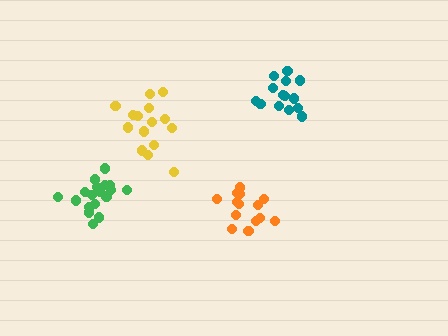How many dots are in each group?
Group 1: 18 dots, Group 2: 15 dots, Group 3: 14 dots, Group 4: 14 dots (61 total).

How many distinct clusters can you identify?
There are 4 distinct clusters.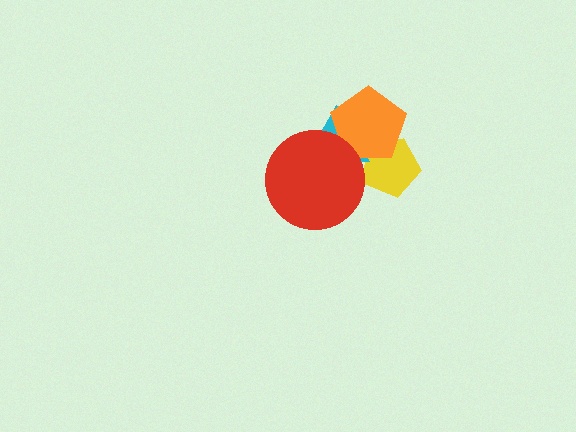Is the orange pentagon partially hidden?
Yes, it is partially covered by another shape.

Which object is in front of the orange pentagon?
The red circle is in front of the orange pentagon.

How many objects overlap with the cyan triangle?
3 objects overlap with the cyan triangle.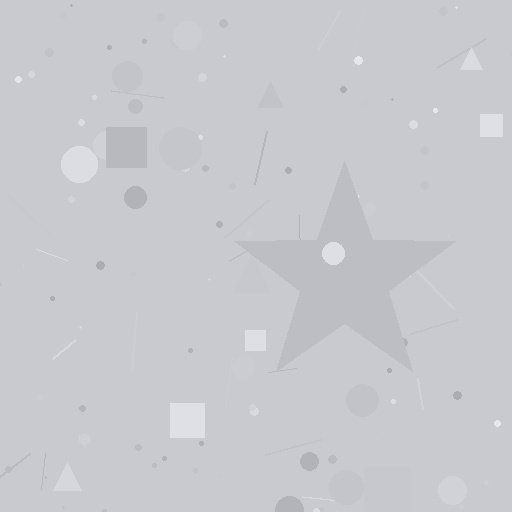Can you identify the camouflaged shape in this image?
The camouflaged shape is a star.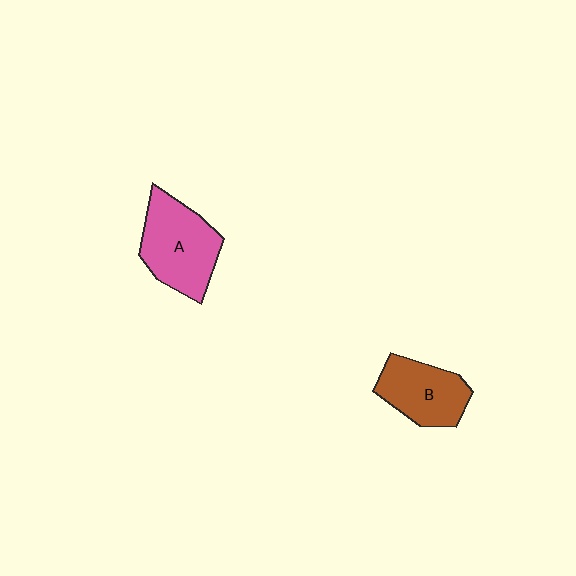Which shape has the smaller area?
Shape B (brown).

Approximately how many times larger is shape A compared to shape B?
Approximately 1.3 times.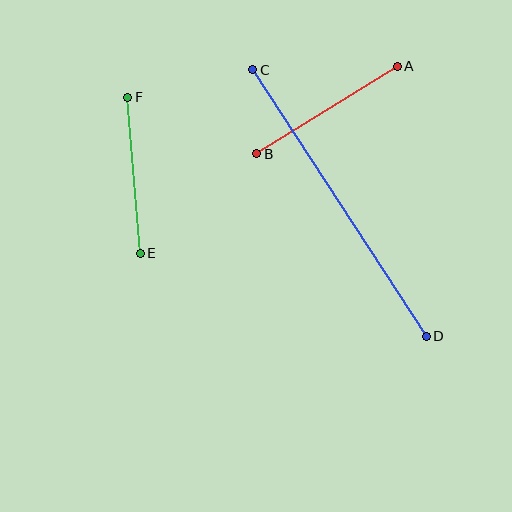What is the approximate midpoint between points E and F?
The midpoint is at approximately (134, 175) pixels.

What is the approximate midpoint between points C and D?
The midpoint is at approximately (339, 203) pixels.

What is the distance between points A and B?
The distance is approximately 165 pixels.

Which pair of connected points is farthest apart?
Points C and D are farthest apart.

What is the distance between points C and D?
The distance is approximately 318 pixels.